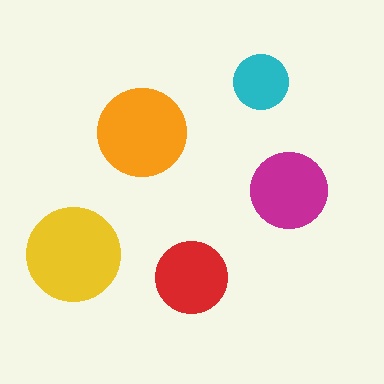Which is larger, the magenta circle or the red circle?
The magenta one.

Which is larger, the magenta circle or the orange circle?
The orange one.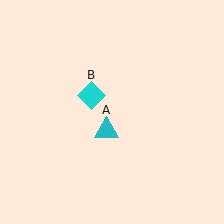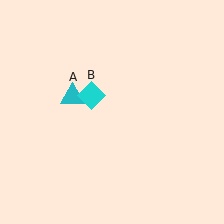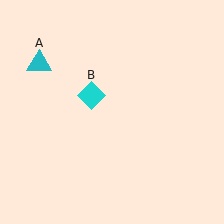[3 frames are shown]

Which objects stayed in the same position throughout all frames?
Cyan diamond (object B) remained stationary.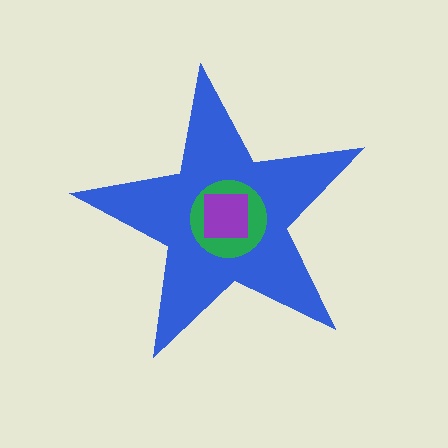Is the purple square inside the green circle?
Yes.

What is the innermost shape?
The purple square.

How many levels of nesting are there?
3.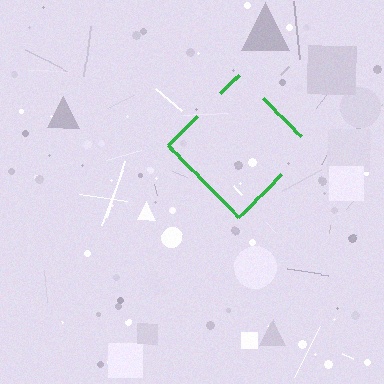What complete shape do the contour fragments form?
The contour fragments form a diamond.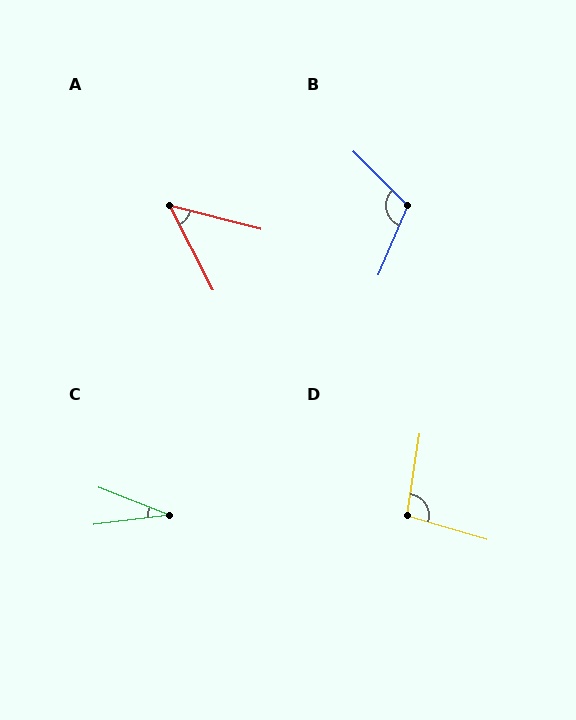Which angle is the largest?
B, at approximately 112 degrees.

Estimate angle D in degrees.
Approximately 98 degrees.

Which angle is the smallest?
C, at approximately 29 degrees.